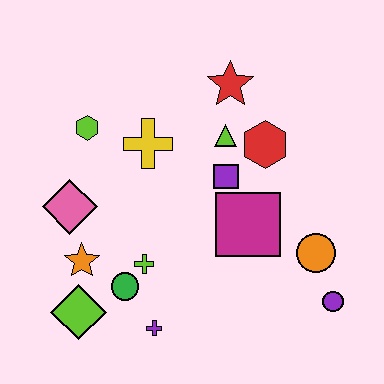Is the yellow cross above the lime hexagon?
No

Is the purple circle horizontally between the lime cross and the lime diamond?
No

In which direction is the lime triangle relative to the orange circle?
The lime triangle is above the orange circle.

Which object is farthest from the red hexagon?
The lime diamond is farthest from the red hexagon.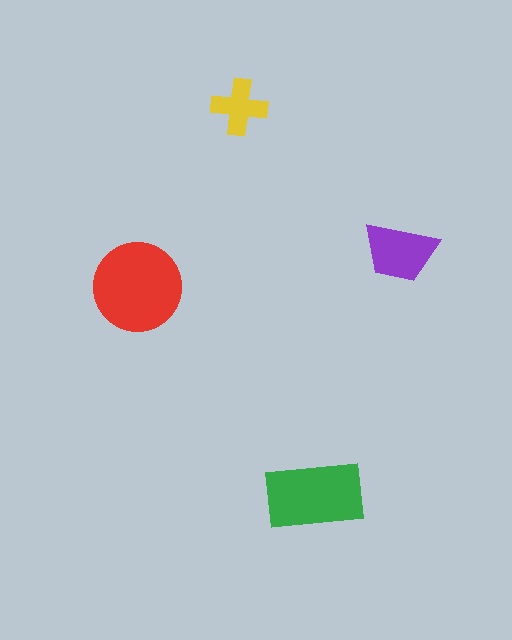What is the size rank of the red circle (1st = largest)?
1st.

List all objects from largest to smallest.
The red circle, the green rectangle, the purple trapezoid, the yellow cross.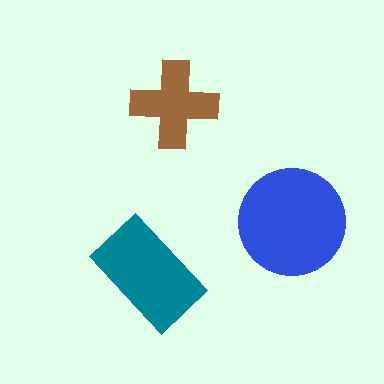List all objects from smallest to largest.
The brown cross, the teal rectangle, the blue circle.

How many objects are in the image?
There are 3 objects in the image.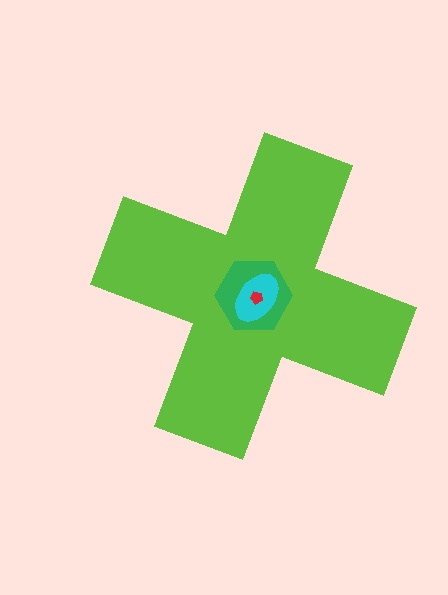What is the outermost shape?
The lime cross.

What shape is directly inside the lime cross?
The green hexagon.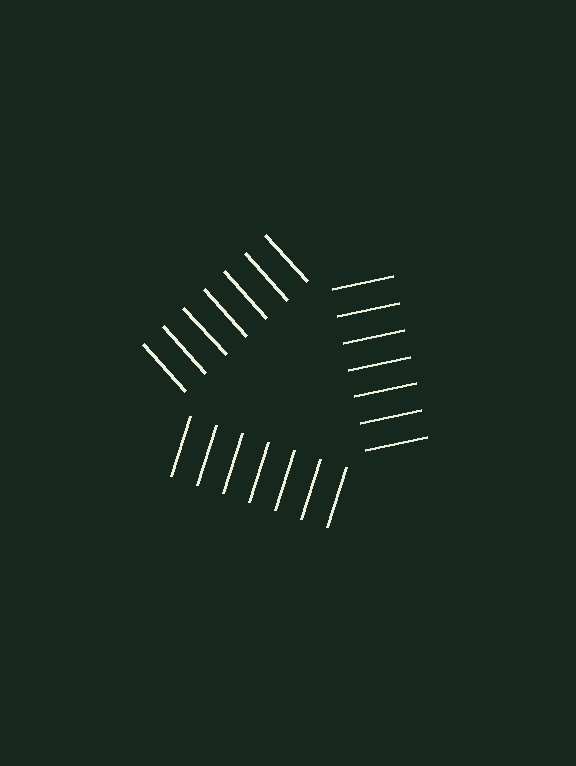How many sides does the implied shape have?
3 sides — the line-ends trace a triangle.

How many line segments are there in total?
21 — 7 along each of the 3 edges.